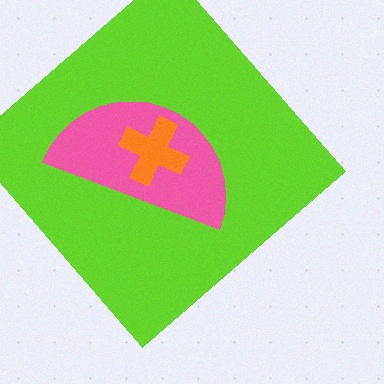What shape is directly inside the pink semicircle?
The orange cross.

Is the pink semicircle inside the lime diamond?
Yes.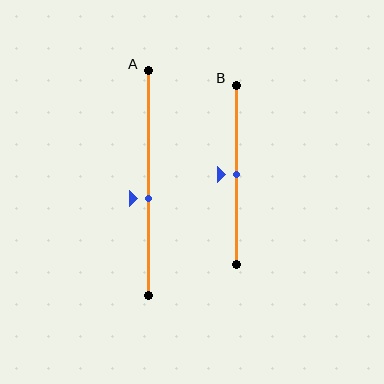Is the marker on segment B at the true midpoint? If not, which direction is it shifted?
Yes, the marker on segment B is at the true midpoint.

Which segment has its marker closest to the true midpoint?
Segment B has its marker closest to the true midpoint.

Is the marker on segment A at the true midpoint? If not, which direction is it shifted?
No, the marker on segment A is shifted downward by about 7% of the segment length.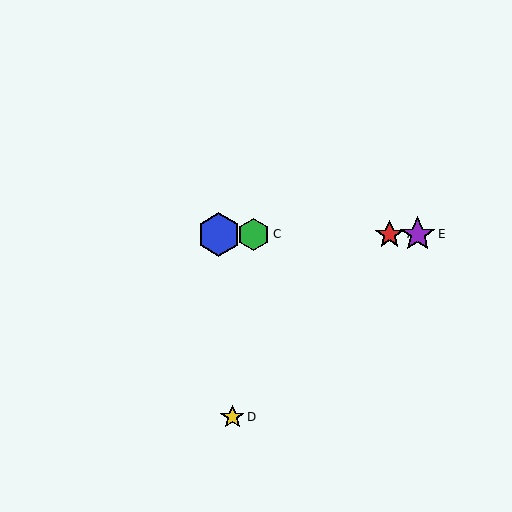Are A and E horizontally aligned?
Yes, both are at y≈235.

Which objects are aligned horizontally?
Objects A, B, C, E are aligned horizontally.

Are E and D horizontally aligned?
No, E is at y≈235 and D is at y≈417.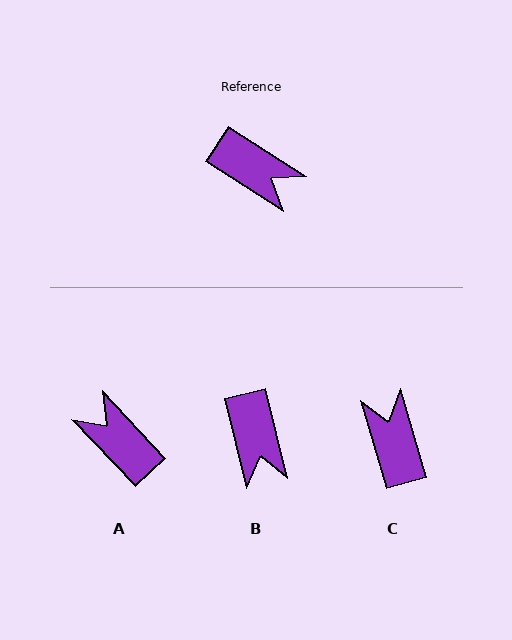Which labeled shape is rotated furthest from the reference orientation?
A, about 166 degrees away.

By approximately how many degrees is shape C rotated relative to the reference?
Approximately 139 degrees counter-clockwise.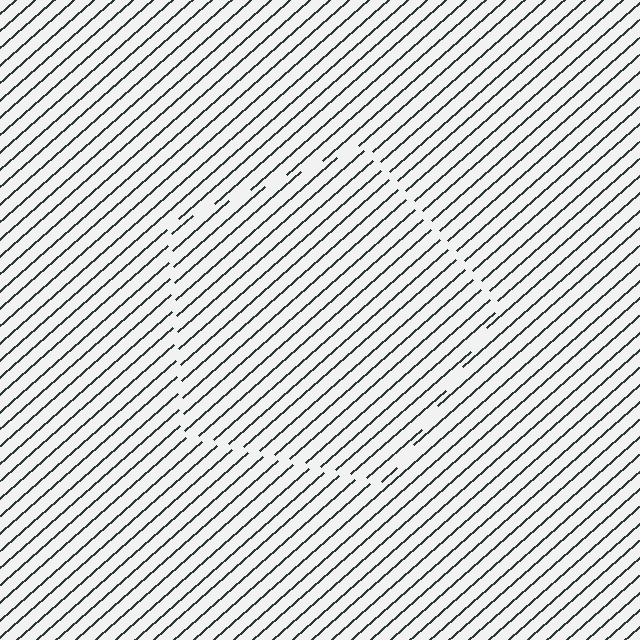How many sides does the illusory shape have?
5 sides — the line-ends trace a pentagon.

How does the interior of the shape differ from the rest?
The interior of the shape contains the same grating, shifted by half a period — the contour is defined by the phase discontinuity where line-ends from the inner and outer gratings abut.